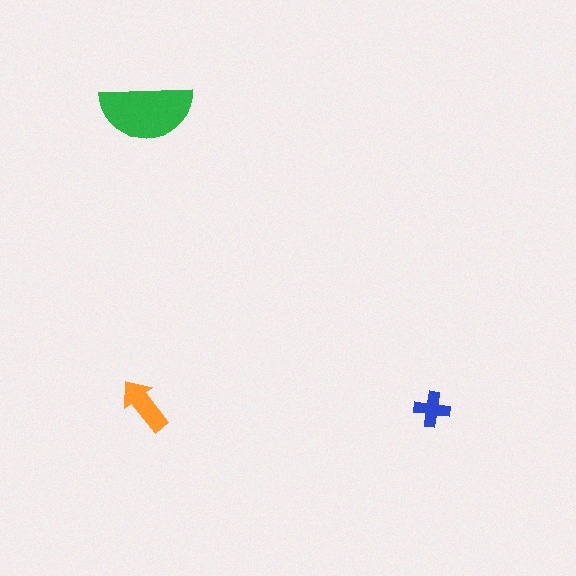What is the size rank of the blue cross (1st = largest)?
3rd.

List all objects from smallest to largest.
The blue cross, the orange arrow, the green semicircle.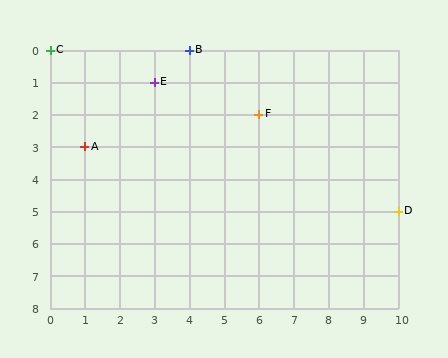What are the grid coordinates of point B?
Point B is at grid coordinates (4, 0).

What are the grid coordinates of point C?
Point C is at grid coordinates (0, 0).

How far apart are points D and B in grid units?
Points D and B are 6 columns and 5 rows apart (about 7.8 grid units diagonally).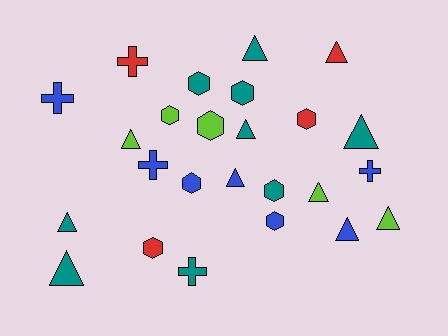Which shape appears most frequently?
Triangle, with 11 objects.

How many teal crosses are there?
There is 1 teal cross.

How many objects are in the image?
There are 25 objects.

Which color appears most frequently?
Teal, with 9 objects.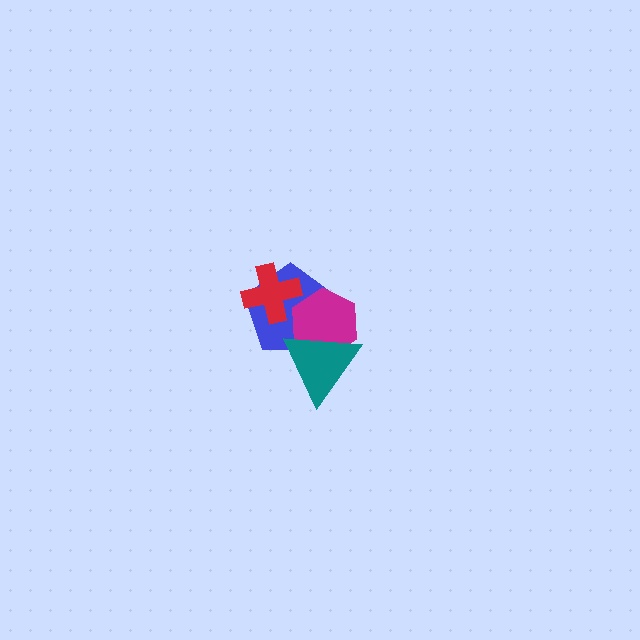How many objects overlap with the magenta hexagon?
2 objects overlap with the magenta hexagon.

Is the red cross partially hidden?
No, no other shape covers it.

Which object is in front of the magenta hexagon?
The teal triangle is in front of the magenta hexagon.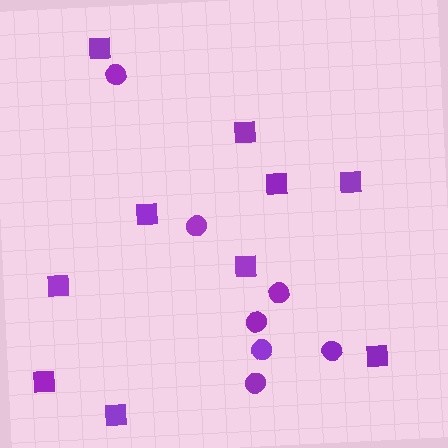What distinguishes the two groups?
There are 2 groups: one group of circles (7) and one group of squares (10).